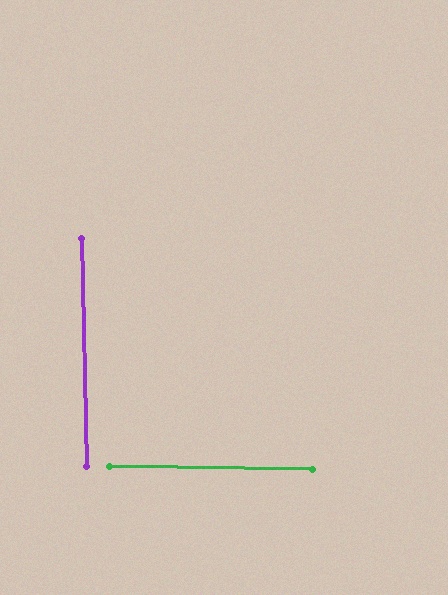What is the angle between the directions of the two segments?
Approximately 88 degrees.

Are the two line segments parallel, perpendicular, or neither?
Perpendicular — they meet at approximately 88°.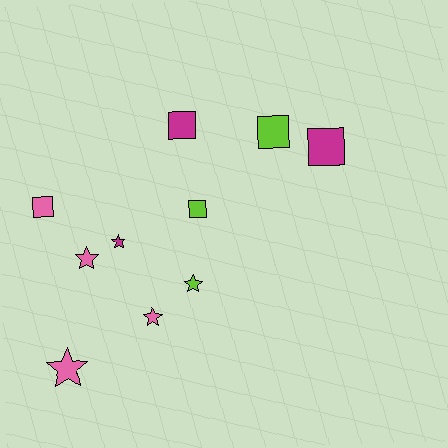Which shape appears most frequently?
Square, with 5 objects.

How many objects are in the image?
There are 10 objects.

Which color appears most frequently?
Pink, with 4 objects.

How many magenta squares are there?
There are 2 magenta squares.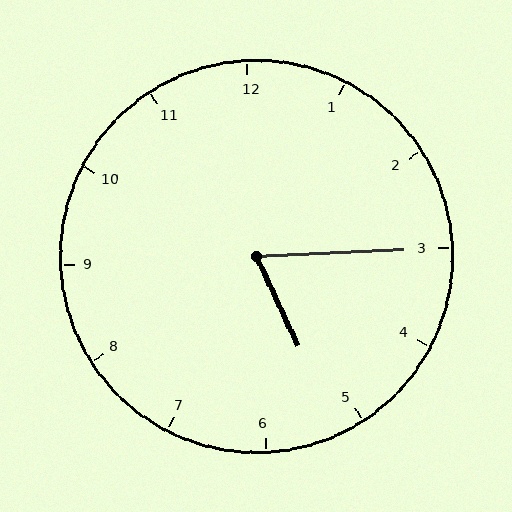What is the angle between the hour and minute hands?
Approximately 68 degrees.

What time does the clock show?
5:15.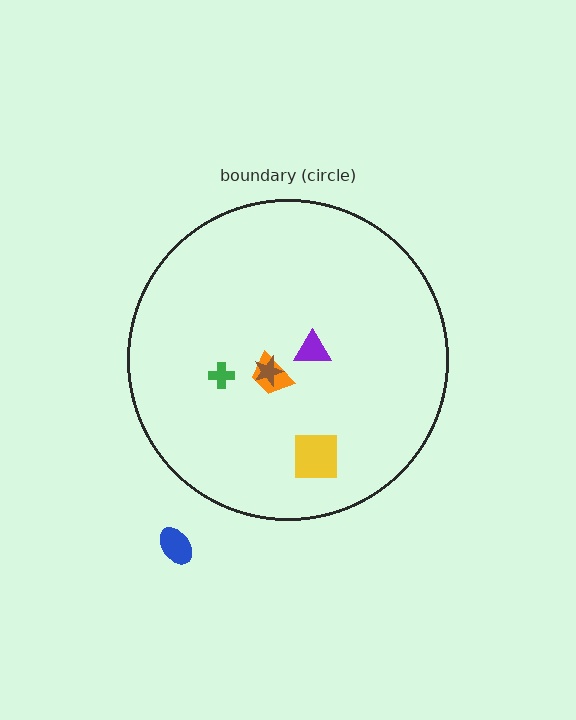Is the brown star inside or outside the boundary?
Inside.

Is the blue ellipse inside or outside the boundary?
Outside.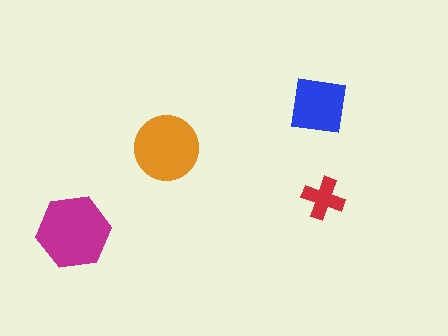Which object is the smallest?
The red cross.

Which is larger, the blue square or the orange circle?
The orange circle.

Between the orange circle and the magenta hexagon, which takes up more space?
The magenta hexagon.